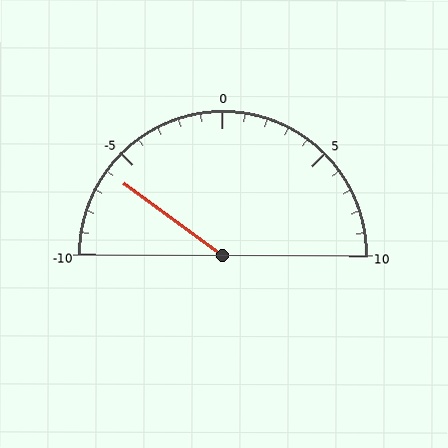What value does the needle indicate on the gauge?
The needle indicates approximately -6.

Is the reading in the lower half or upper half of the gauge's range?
The reading is in the lower half of the range (-10 to 10).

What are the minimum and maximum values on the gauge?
The gauge ranges from -10 to 10.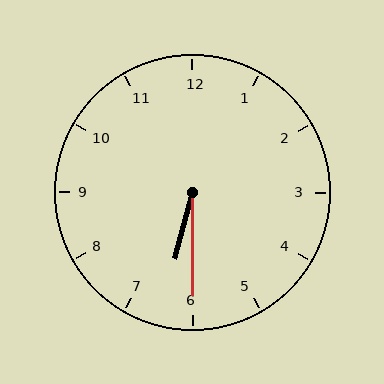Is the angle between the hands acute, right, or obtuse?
It is acute.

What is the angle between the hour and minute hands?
Approximately 15 degrees.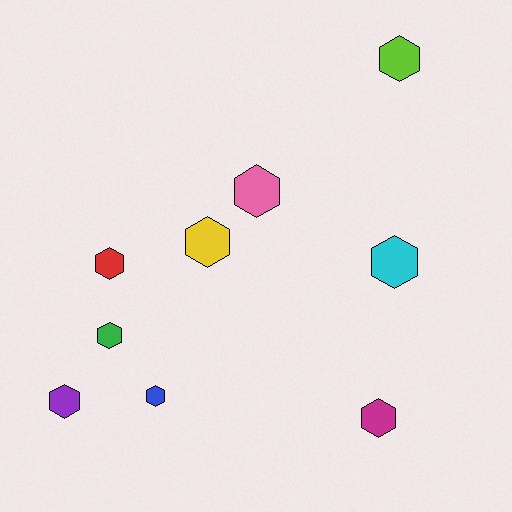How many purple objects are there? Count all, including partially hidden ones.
There is 1 purple object.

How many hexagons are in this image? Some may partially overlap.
There are 9 hexagons.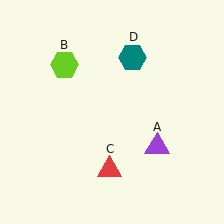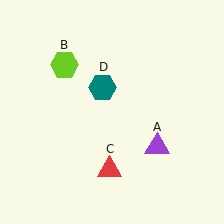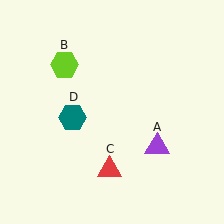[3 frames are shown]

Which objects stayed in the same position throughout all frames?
Purple triangle (object A) and lime hexagon (object B) and red triangle (object C) remained stationary.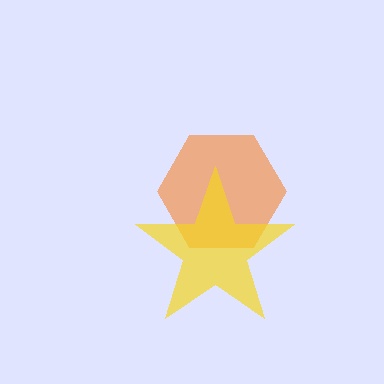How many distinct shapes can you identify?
There are 2 distinct shapes: an orange hexagon, a yellow star.